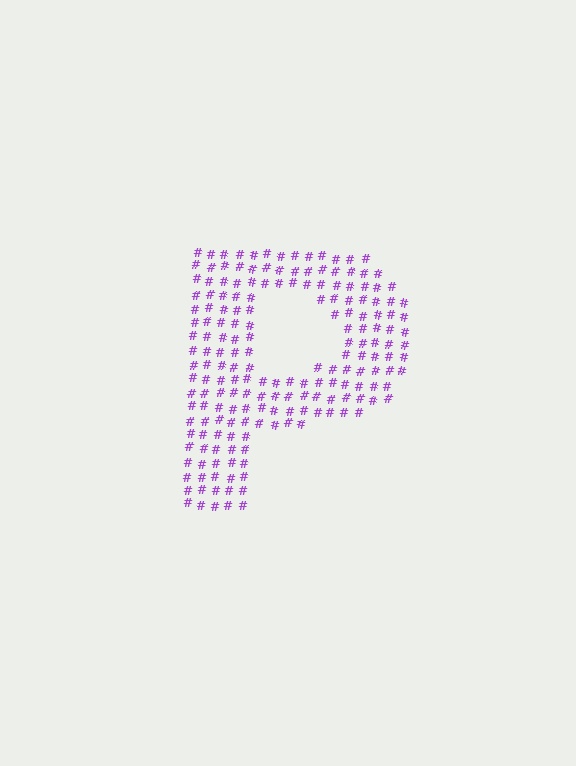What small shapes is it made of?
It is made of small hash symbols.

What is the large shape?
The large shape is the letter P.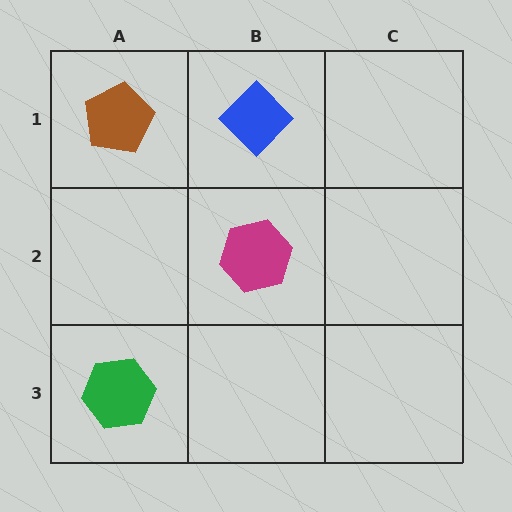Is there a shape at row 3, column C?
No, that cell is empty.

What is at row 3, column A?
A green hexagon.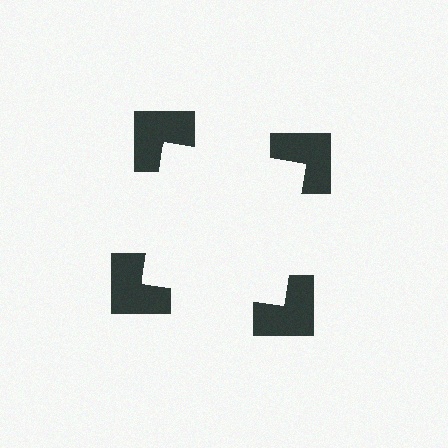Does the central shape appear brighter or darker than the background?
It typically appears slightly brighter than the background, even though no actual brightness change is drawn.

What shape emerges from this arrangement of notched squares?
An illusory square — its edges are inferred from the aligned wedge cuts in the notched squares, not physically drawn.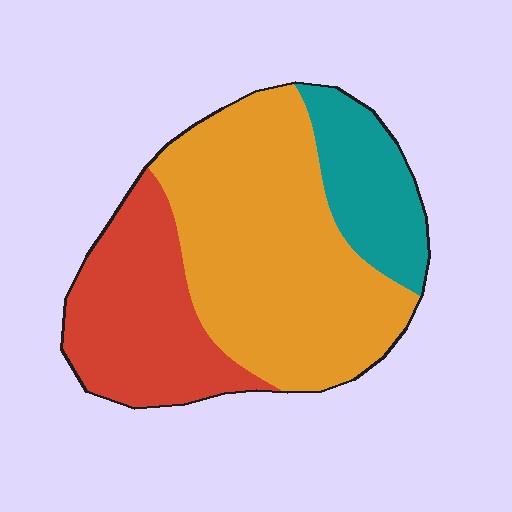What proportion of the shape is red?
Red takes up about one quarter (1/4) of the shape.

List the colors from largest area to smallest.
From largest to smallest: orange, red, teal.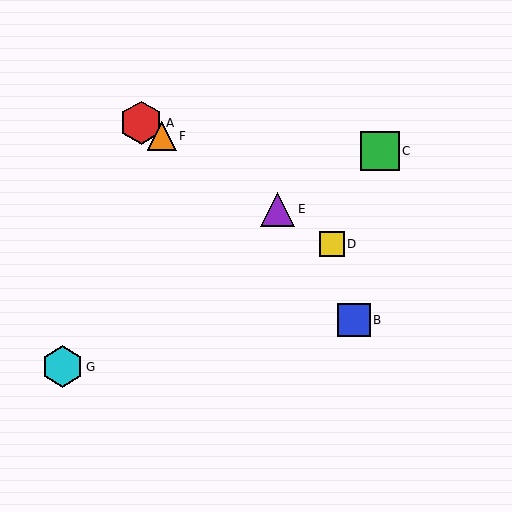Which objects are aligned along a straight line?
Objects A, D, E, F are aligned along a straight line.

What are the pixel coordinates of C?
Object C is at (380, 151).